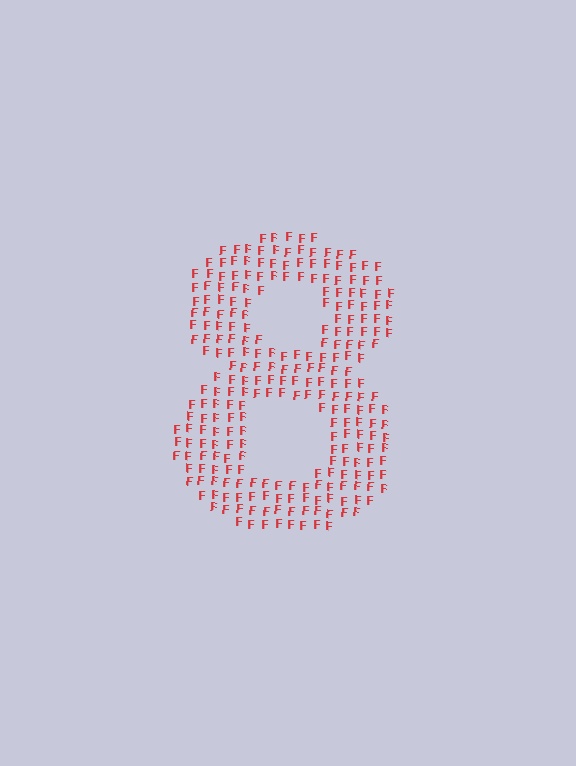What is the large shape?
The large shape is the digit 8.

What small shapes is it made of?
It is made of small letter F's.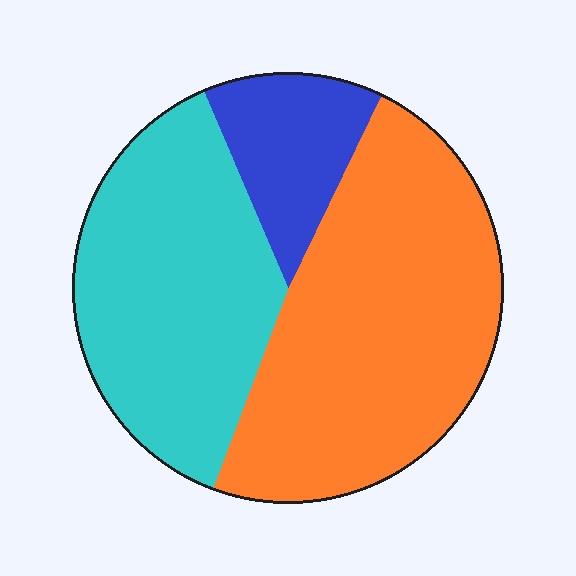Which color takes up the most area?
Orange, at roughly 50%.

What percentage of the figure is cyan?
Cyan covers 38% of the figure.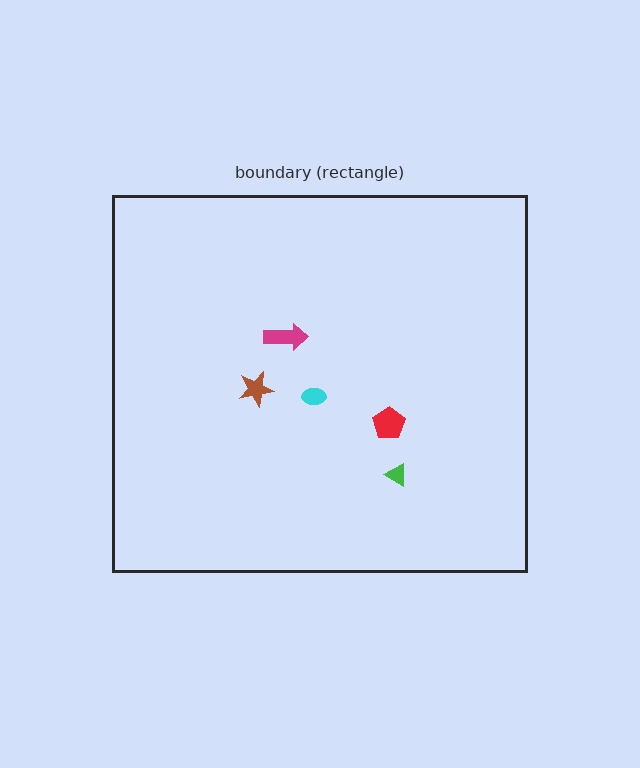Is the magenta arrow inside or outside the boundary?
Inside.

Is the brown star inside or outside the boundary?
Inside.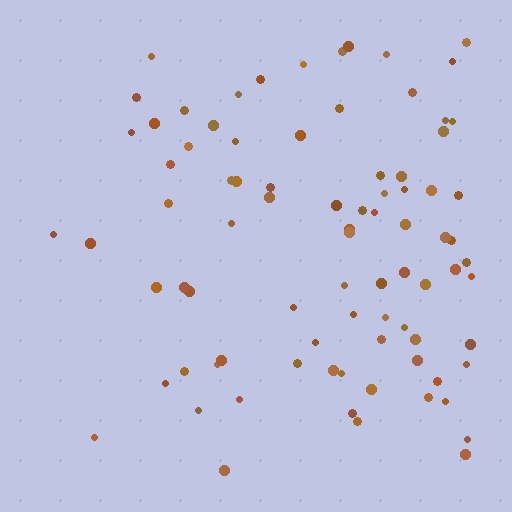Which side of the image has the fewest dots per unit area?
The left.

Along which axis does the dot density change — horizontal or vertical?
Horizontal.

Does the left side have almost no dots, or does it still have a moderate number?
Still a moderate number, just noticeably fewer than the right.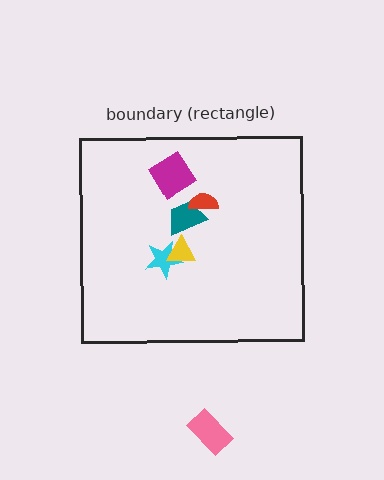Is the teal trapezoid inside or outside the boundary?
Inside.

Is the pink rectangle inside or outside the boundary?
Outside.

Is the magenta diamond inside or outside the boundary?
Inside.